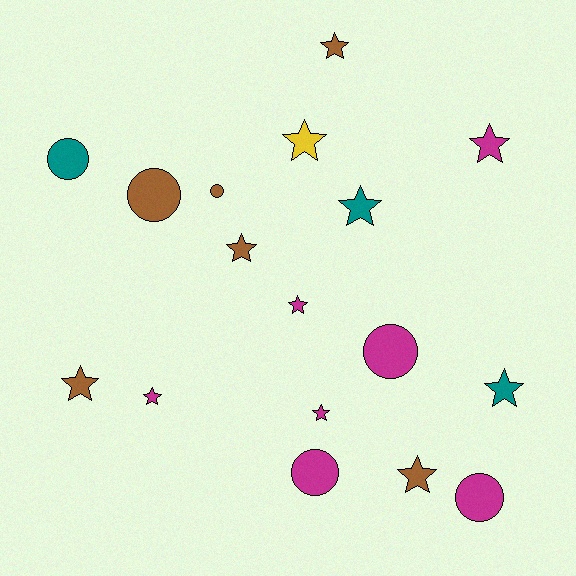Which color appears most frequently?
Magenta, with 7 objects.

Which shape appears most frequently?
Star, with 11 objects.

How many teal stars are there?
There are 2 teal stars.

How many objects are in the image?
There are 17 objects.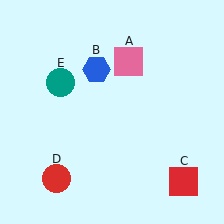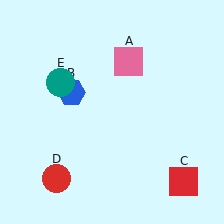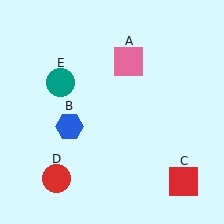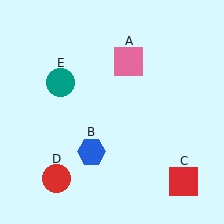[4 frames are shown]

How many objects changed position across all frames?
1 object changed position: blue hexagon (object B).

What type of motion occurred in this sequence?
The blue hexagon (object B) rotated counterclockwise around the center of the scene.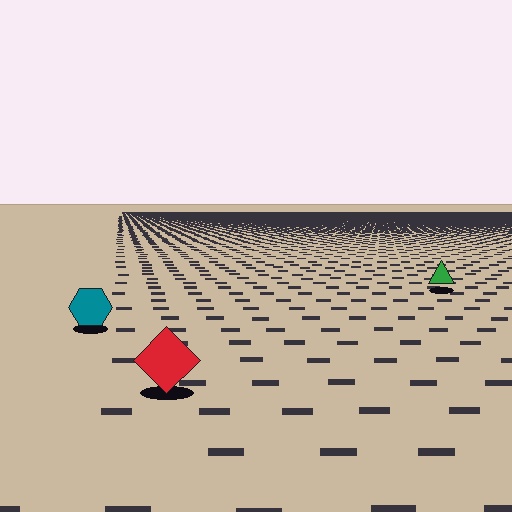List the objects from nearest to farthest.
From nearest to farthest: the red diamond, the teal hexagon, the green triangle.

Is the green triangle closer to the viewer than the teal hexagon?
No. The teal hexagon is closer — you can tell from the texture gradient: the ground texture is coarser near it.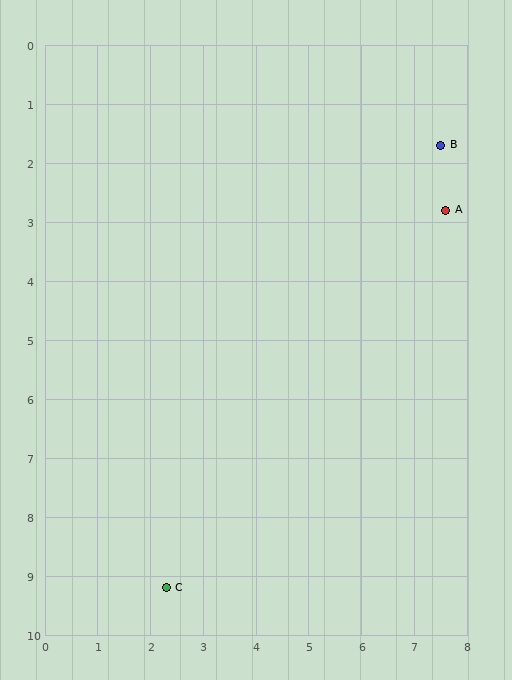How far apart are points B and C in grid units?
Points B and C are about 9.1 grid units apart.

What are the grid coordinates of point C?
Point C is at approximately (2.3, 9.2).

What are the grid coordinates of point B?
Point B is at approximately (7.5, 1.7).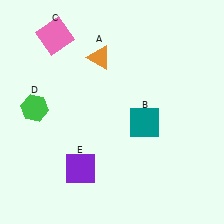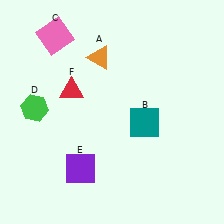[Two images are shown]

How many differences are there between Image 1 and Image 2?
There is 1 difference between the two images.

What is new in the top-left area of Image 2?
A red triangle (F) was added in the top-left area of Image 2.